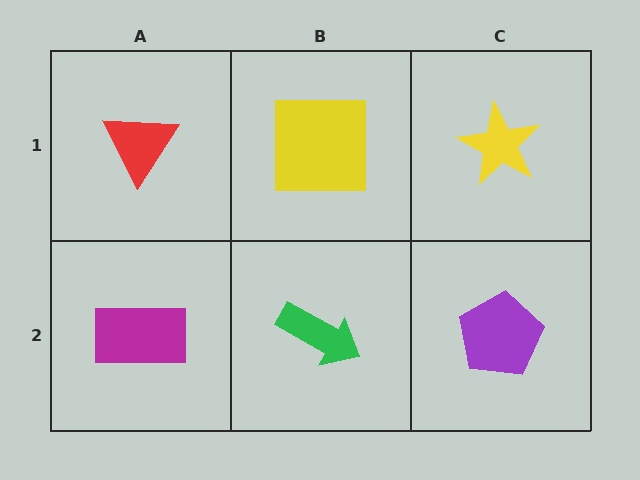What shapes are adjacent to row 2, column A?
A red triangle (row 1, column A), a green arrow (row 2, column B).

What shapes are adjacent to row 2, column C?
A yellow star (row 1, column C), a green arrow (row 2, column B).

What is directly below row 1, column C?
A purple pentagon.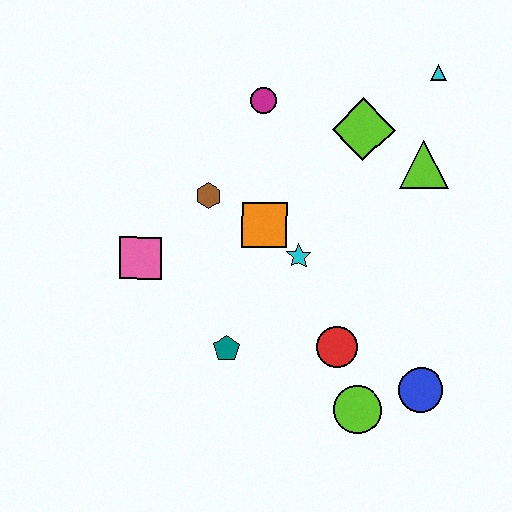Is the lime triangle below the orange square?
No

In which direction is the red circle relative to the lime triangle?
The red circle is below the lime triangle.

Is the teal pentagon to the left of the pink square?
No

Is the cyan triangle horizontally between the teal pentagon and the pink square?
No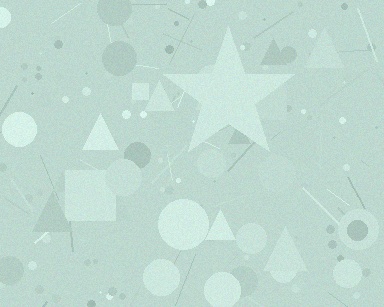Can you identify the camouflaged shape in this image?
The camouflaged shape is a star.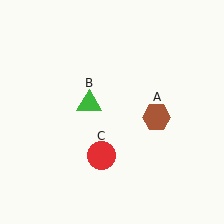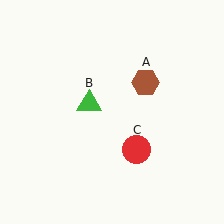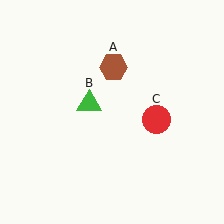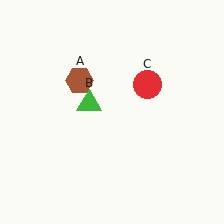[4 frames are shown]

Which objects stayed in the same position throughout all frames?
Green triangle (object B) remained stationary.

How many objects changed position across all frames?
2 objects changed position: brown hexagon (object A), red circle (object C).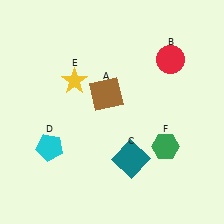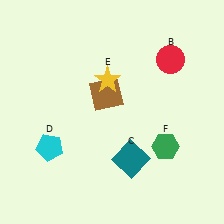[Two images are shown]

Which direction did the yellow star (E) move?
The yellow star (E) moved right.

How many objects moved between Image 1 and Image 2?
1 object moved between the two images.